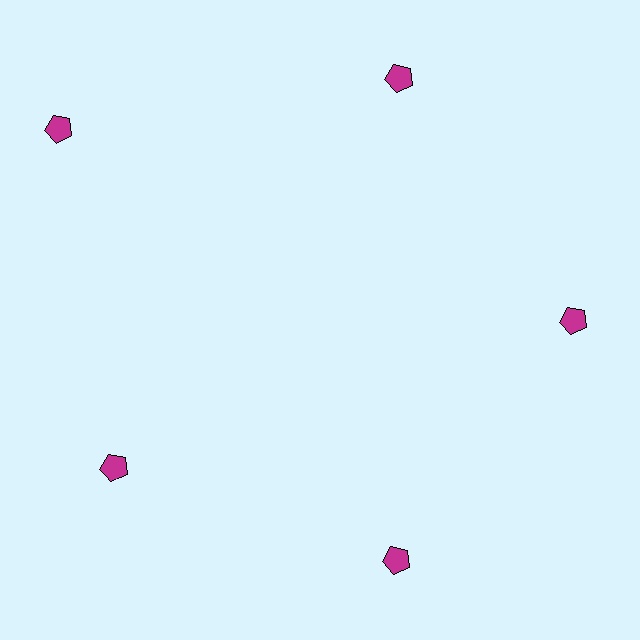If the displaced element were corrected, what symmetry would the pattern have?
It would have 5-fold rotational symmetry — the pattern would map onto itself every 72 degrees.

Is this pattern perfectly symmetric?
No. The 5 magenta pentagons are arranged in a ring, but one element near the 10 o'clock position is pushed outward from the center, breaking the 5-fold rotational symmetry.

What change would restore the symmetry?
The symmetry would be restored by moving it inward, back onto the ring so that all 5 pentagons sit at equal angles and equal distance from the center.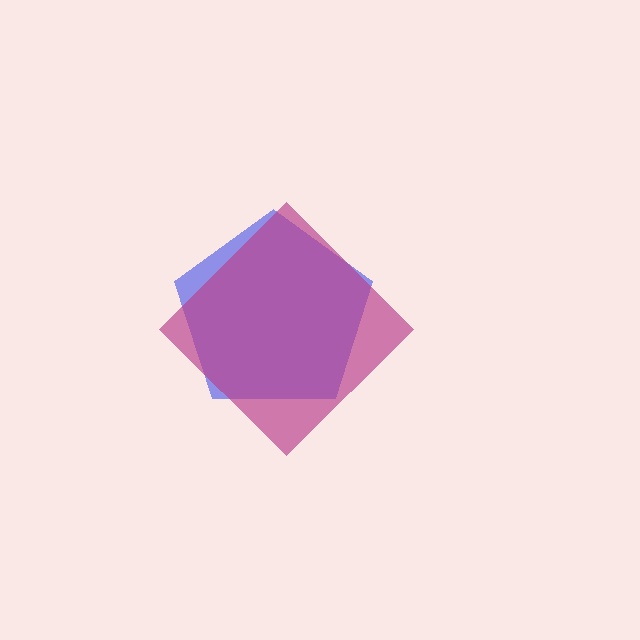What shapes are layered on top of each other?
The layered shapes are: a blue pentagon, a magenta diamond.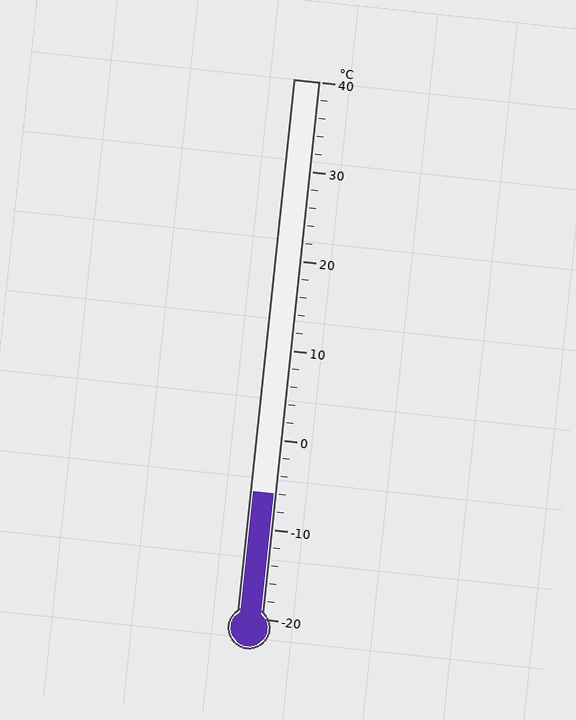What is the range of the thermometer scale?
The thermometer scale ranges from -20°C to 40°C.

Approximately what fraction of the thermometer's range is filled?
The thermometer is filled to approximately 25% of its range.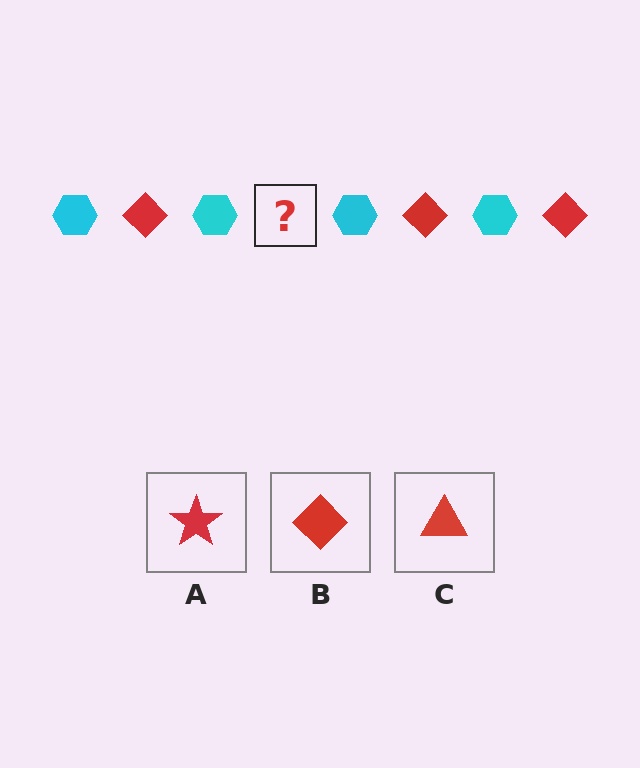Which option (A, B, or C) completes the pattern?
B.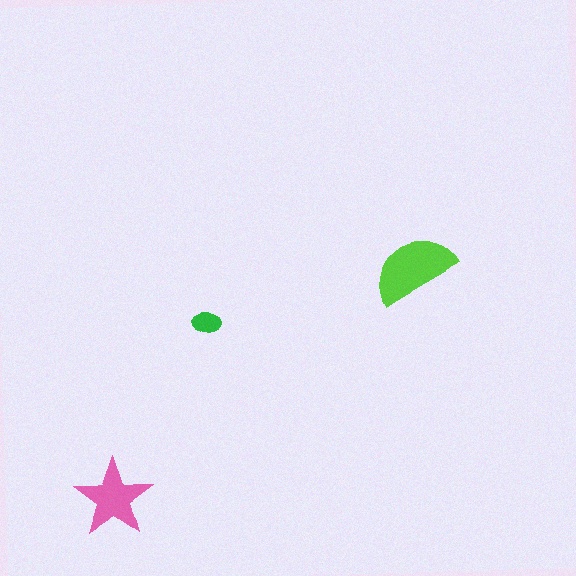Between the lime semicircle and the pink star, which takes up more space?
The lime semicircle.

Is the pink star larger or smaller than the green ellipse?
Larger.